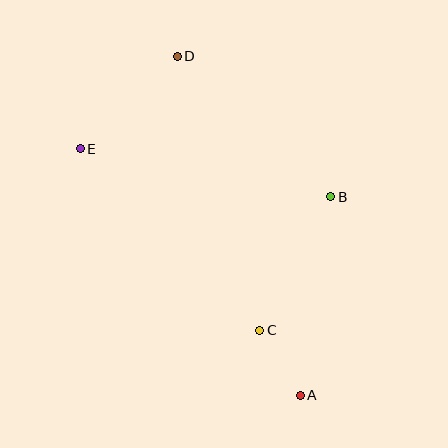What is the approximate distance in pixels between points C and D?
The distance between C and D is approximately 286 pixels.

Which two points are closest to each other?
Points A and C are closest to each other.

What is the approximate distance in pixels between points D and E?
The distance between D and E is approximately 134 pixels.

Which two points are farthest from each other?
Points A and D are farthest from each other.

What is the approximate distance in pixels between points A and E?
The distance between A and E is approximately 331 pixels.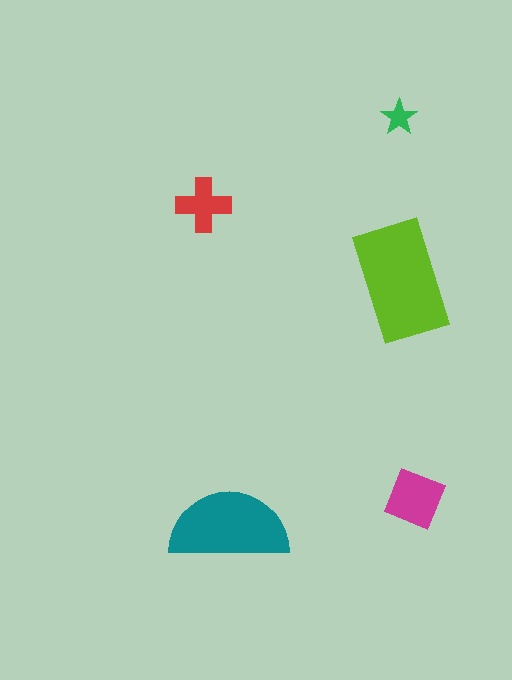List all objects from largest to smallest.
The lime rectangle, the teal semicircle, the magenta diamond, the red cross, the green star.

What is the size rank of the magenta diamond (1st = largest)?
3rd.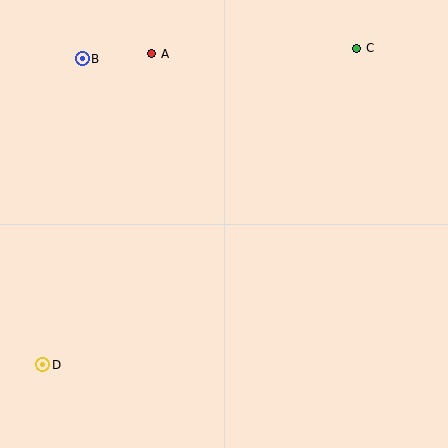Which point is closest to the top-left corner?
Point B is closest to the top-left corner.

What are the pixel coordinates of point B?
Point B is at (82, 59).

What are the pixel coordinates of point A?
Point A is at (152, 54).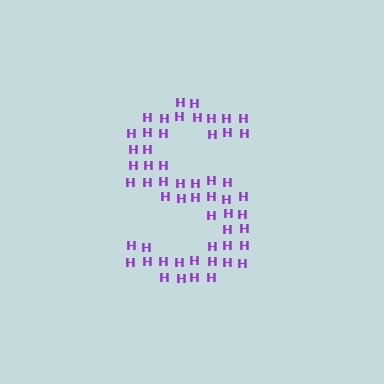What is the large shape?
The large shape is the letter S.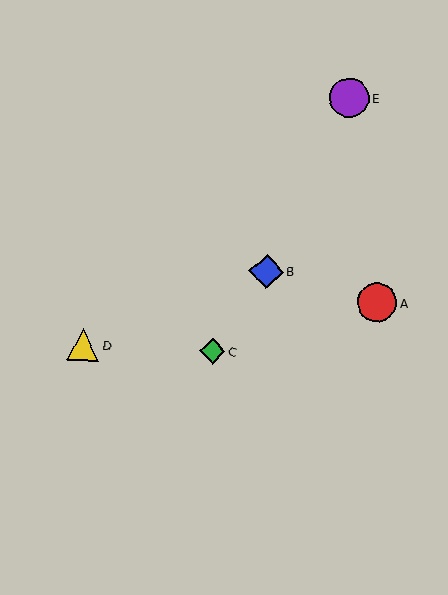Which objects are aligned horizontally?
Objects C, D are aligned horizontally.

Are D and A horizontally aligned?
No, D is at y≈345 and A is at y≈302.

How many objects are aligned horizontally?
2 objects (C, D) are aligned horizontally.